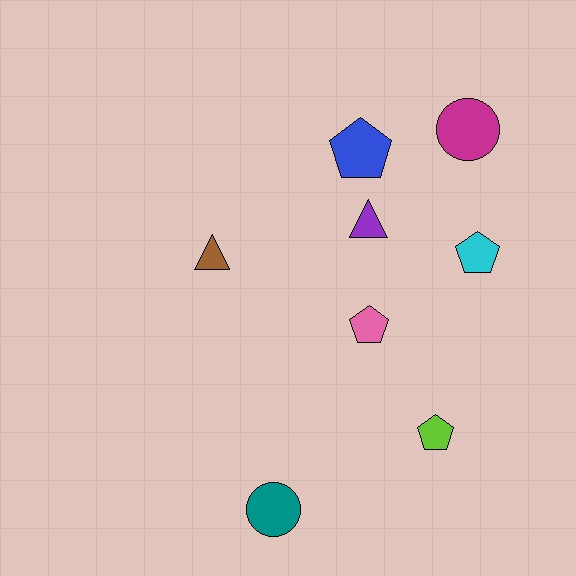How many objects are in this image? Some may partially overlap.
There are 8 objects.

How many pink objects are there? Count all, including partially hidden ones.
There is 1 pink object.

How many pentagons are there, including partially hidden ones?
There are 4 pentagons.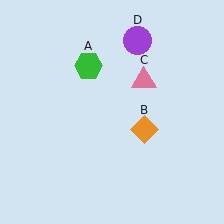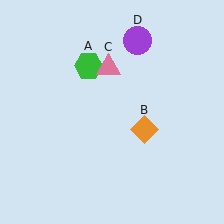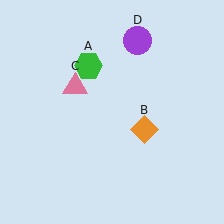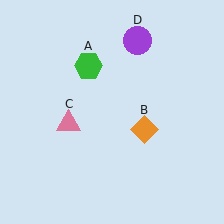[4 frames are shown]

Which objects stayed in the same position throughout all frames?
Green hexagon (object A) and orange diamond (object B) and purple circle (object D) remained stationary.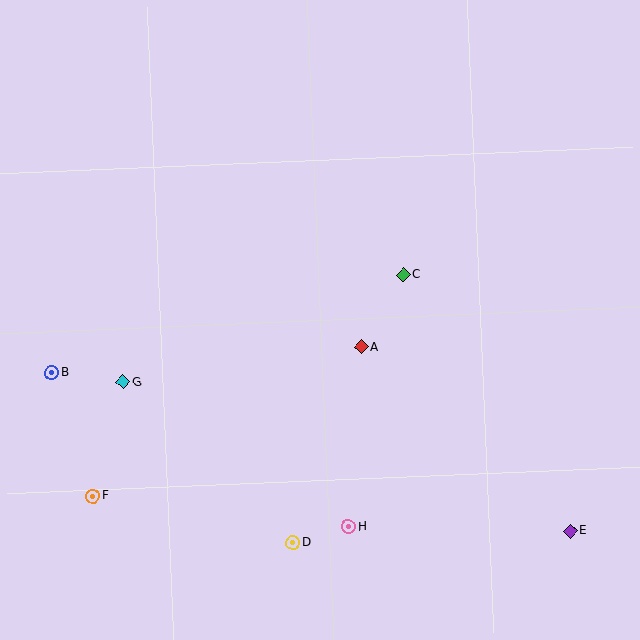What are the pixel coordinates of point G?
Point G is at (123, 382).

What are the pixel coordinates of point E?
Point E is at (571, 531).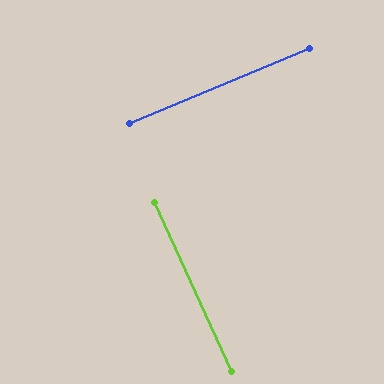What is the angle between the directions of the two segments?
Approximately 88 degrees.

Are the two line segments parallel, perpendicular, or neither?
Perpendicular — they meet at approximately 88°.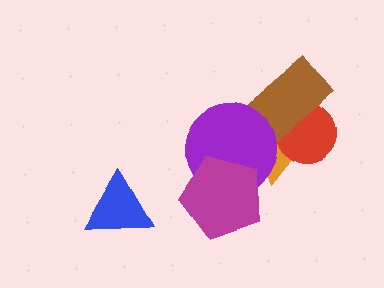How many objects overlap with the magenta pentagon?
2 objects overlap with the magenta pentagon.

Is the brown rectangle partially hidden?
Yes, it is partially covered by another shape.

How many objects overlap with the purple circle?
3 objects overlap with the purple circle.